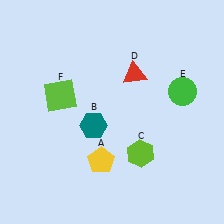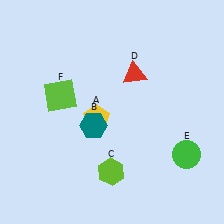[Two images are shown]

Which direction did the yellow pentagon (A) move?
The yellow pentagon (A) moved up.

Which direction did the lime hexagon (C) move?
The lime hexagon (C) moved left.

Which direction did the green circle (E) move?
The green circle (E) moved down.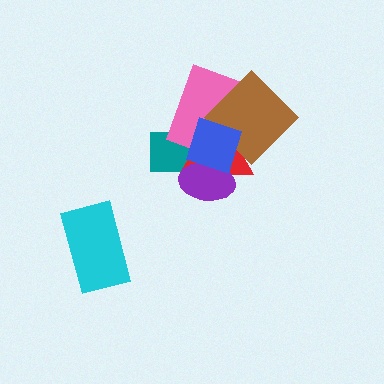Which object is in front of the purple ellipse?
The blue diamond is in front of the purple ellipse.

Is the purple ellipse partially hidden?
Yes, it is partially covered by another shape.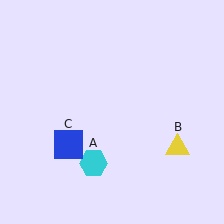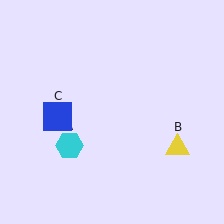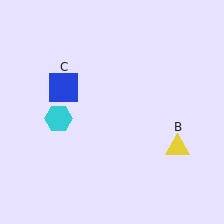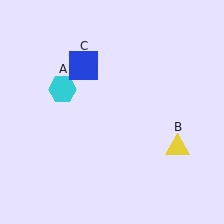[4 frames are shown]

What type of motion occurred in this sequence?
The cyan hexagon (object A), blue square (object C) rotated clockwise around the center of the scene.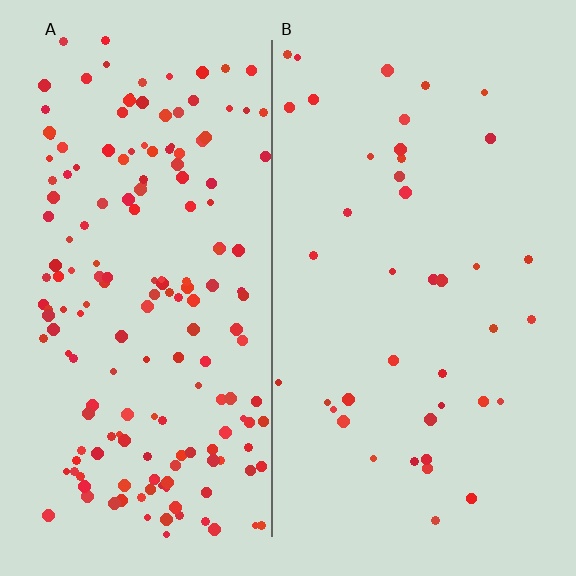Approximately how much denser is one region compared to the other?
Approximately 4.3× — region A over region B.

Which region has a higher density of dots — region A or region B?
A (the left).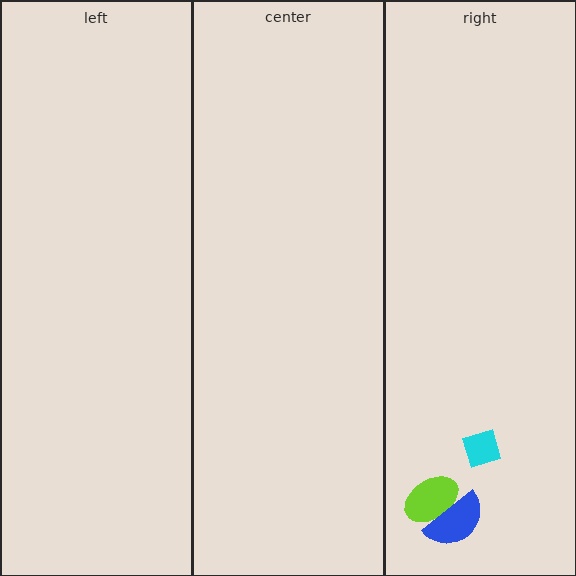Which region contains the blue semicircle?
The right region.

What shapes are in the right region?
The lime ellipse, the cyan diamond, the blue semicircle.